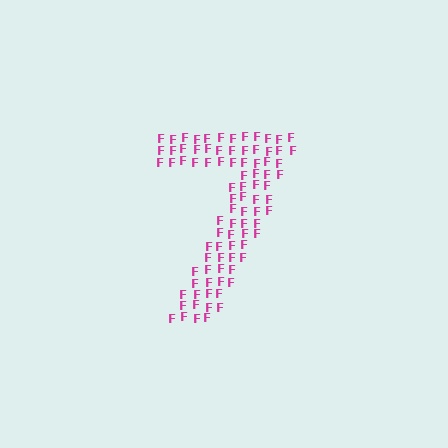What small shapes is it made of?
It is made of small letter F's.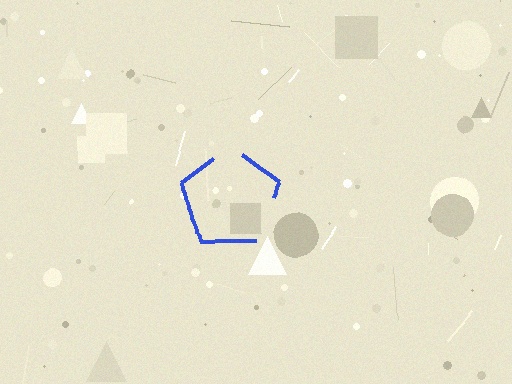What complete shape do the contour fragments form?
The contour fragments form a pentagon.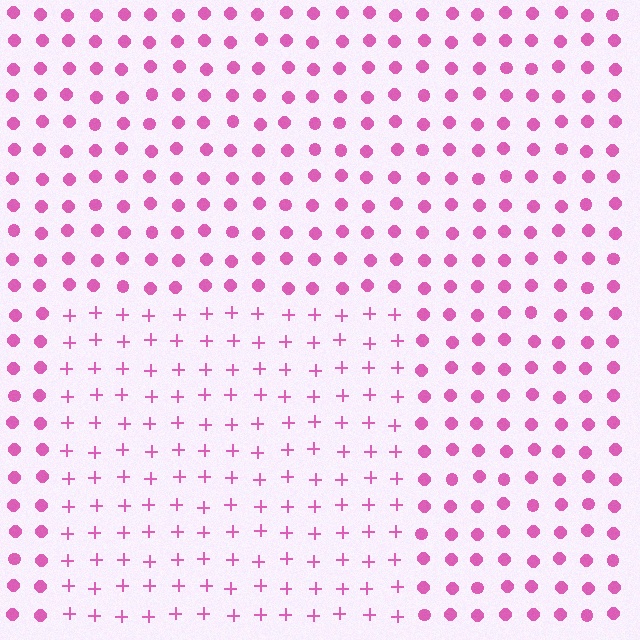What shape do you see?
I see a rectangle.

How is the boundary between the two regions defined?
The boundary is defined by a change in element shape: plus signs inside vs. circles outside. All elements share the same color and spacing.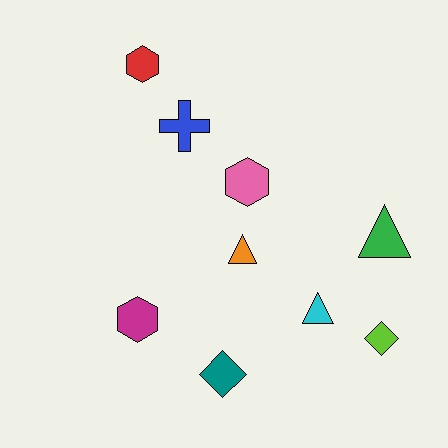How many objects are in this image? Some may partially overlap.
There are 9 objects.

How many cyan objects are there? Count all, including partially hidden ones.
There is 1 cyan object.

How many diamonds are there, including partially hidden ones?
There are 2 diamonds.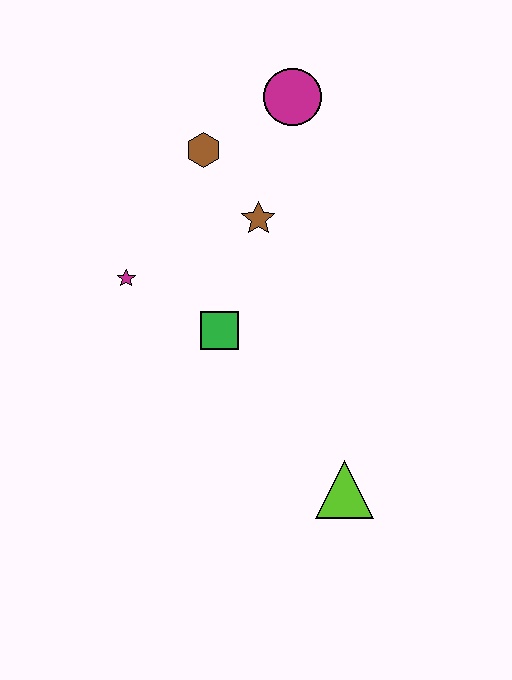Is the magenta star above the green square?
Yes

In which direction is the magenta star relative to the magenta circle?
The magenta star is below the magenta circle.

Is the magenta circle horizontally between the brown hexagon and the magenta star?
No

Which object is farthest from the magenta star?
The lime triangle is farthest from the magenta star.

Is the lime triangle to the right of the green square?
Yes